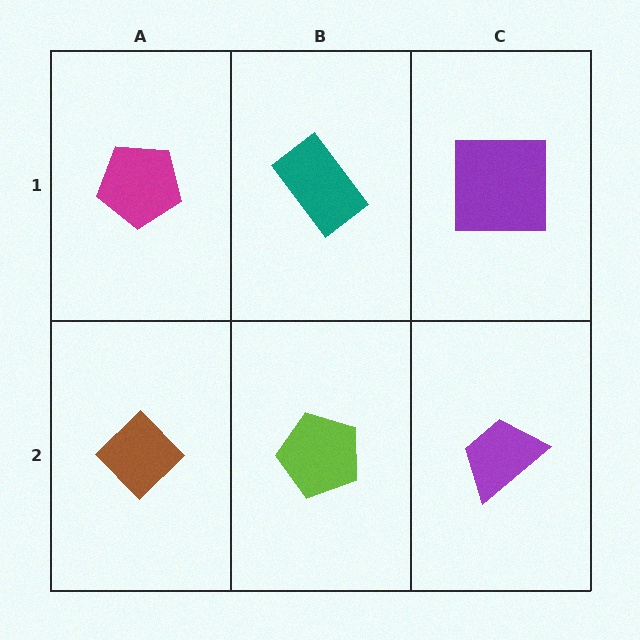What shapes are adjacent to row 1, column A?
A brown diamond (row 2, column A), a teal rectangle (row 1, column B).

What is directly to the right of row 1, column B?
A purple square.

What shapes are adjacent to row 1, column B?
A lime pentagon (row 2, column B), a magenta pentagon (row 1, column A), a purple square (row 1, column C).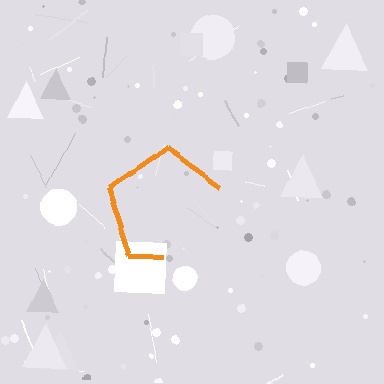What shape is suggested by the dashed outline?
The dashed outline suggests a pentagon.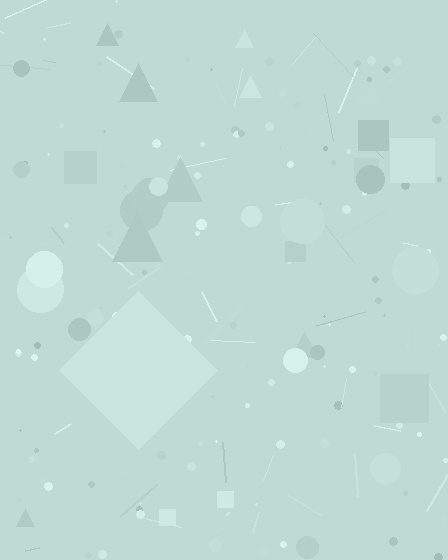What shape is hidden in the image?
A diamond is hidden in the image.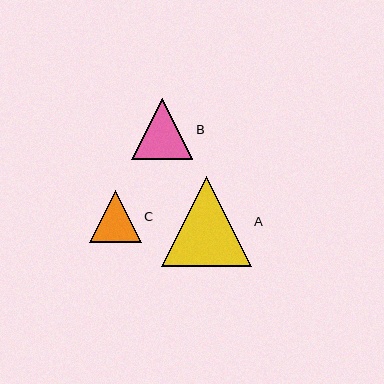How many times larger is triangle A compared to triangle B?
Triangle A is approximately 1.5 times the size of triangle B.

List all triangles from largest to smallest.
From largest to smallest: A, B, C.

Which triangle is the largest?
Triangle A is the largest with a size of approximately 90 pixels.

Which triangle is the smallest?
Triangle C is the smallest with a size of approximately 51 pixels.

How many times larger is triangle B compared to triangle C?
Triangle B is approximately 1.2 times the size of triangle C.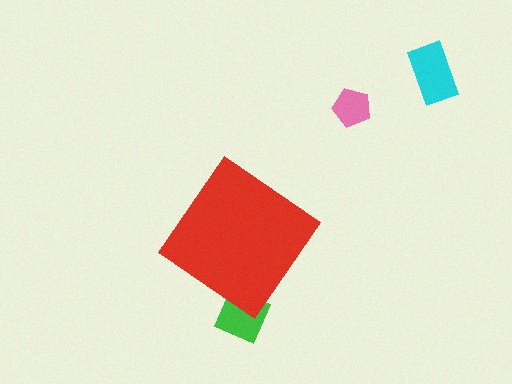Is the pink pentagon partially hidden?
No, the pink pentagon is fully visible.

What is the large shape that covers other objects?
A red diamond.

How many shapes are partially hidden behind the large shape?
1 shape is partially hidden.